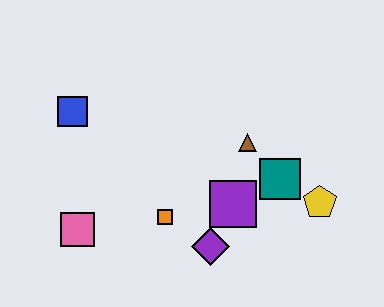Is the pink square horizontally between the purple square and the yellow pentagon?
No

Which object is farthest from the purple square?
The blue square is farthest from the purple square.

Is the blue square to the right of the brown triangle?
No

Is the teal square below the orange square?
No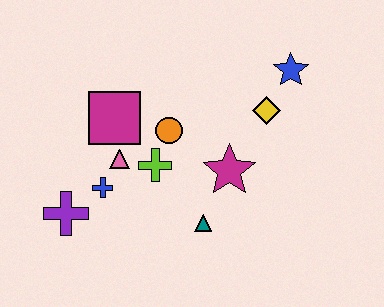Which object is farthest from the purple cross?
The blue star is farthest from the purple cross.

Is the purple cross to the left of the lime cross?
Yes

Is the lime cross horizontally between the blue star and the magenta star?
No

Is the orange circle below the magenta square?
Yes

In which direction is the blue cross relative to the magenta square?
The blue cross is below the magenta square.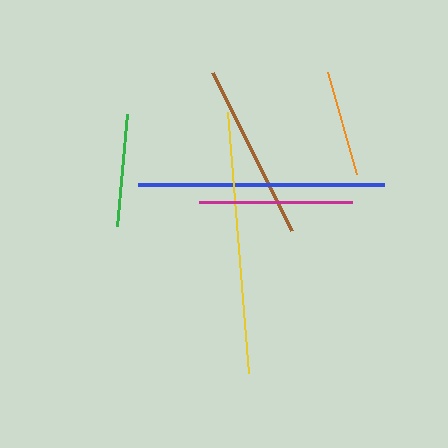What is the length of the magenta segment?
The magenta segment is approximately 153 pixels long.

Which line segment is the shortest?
The orange line is the shortest at approximately 106 pixels.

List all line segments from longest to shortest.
From longest to shortest: yellow, blue, brown, magenta, green, orange.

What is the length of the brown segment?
The brown segment is approximately 177 pixels long.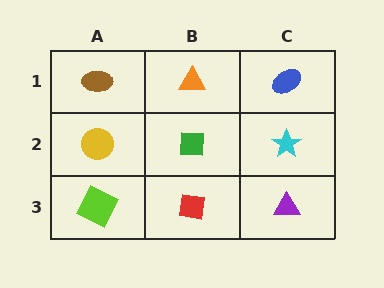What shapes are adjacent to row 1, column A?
A yellow circle (row 2, column A), an orange triangle (row 1, column B).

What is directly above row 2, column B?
An orange triangle.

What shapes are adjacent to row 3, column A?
A yellow circle (row 2, column A), a red square (row 3, column B).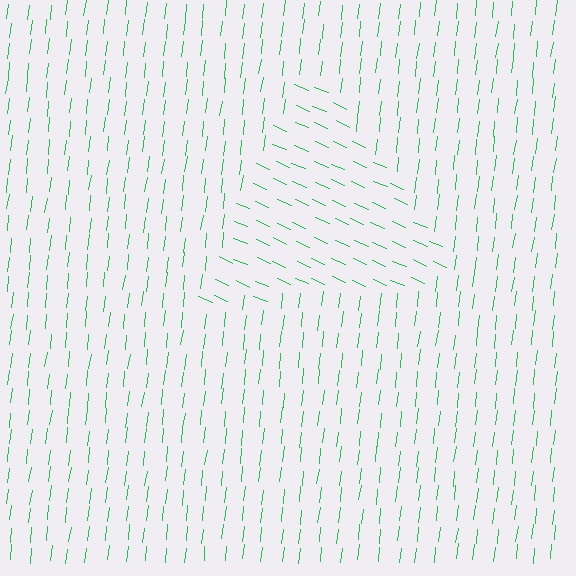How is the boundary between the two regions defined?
The boundary is defined purely by a change in line orientation (approximately 73 degrees difference). All lines are the same color and thickness.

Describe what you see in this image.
The image is filled with small green line segments. A triangle region in the image has lines oriented differently from the surrounding lines, creating a visible texture boundary.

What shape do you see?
I see a triangle.